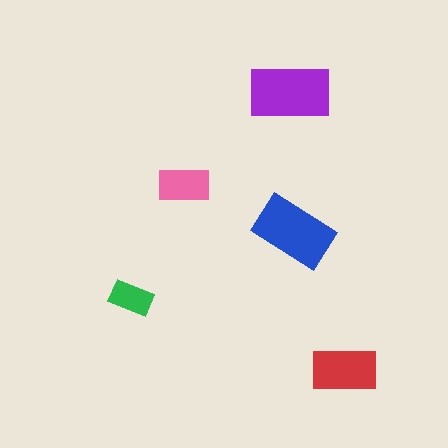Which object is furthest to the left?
The green rectangle is leftmost.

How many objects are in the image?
There are 5 objects in the image.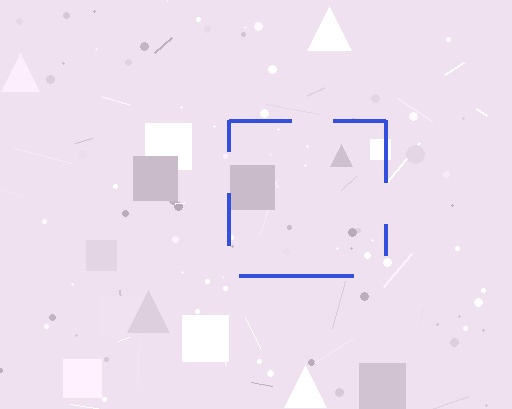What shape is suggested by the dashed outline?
The dashed outline suggests a square.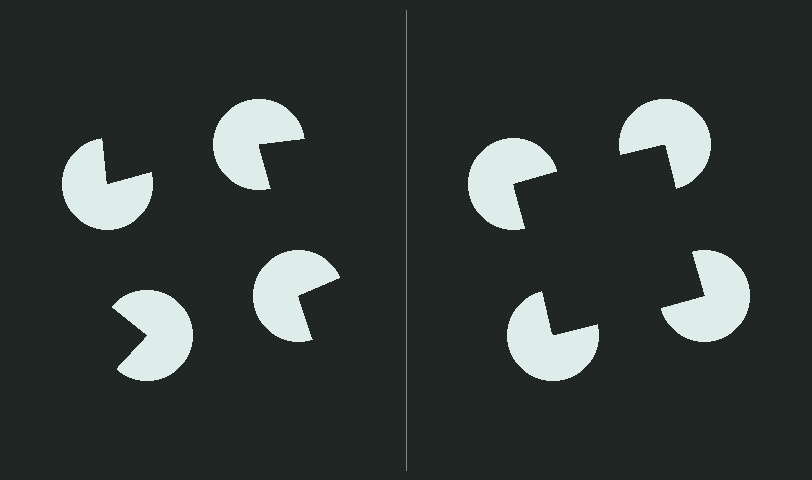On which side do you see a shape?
An illusory square appears on the right side. On the left side the wedge cuts are rotated, so no coherent shape forms.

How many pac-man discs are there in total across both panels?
8 — 4 on each side.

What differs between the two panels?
The pac-man discs are positioned identically on both sides; only the wedge orientations differ. On the right they align to a square; on the left they are misaligned.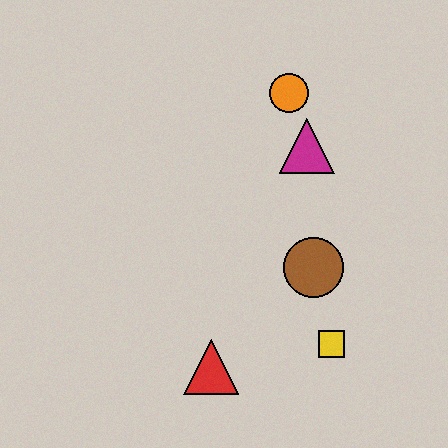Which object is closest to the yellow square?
The brown circle is closest to the yellow square.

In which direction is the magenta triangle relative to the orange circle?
The magenta triangle is below the orange circle.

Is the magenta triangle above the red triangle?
Yes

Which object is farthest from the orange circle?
The red triangle is farthest from the orange circle.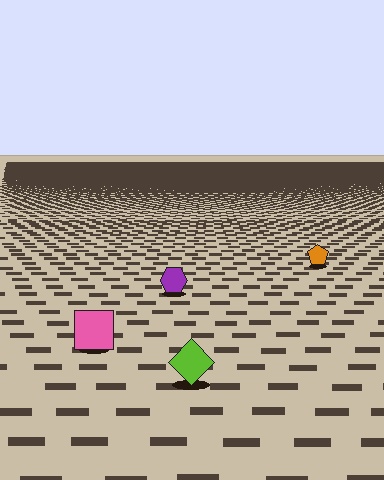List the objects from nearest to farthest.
From nearest to farthest: the lime diamond, the pink square, the purple hexagon, the orange pentagon.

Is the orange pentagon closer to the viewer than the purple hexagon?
No. The purple hexagon is closer — you can tell from the texture gradient: the ground texture is coarser near it.